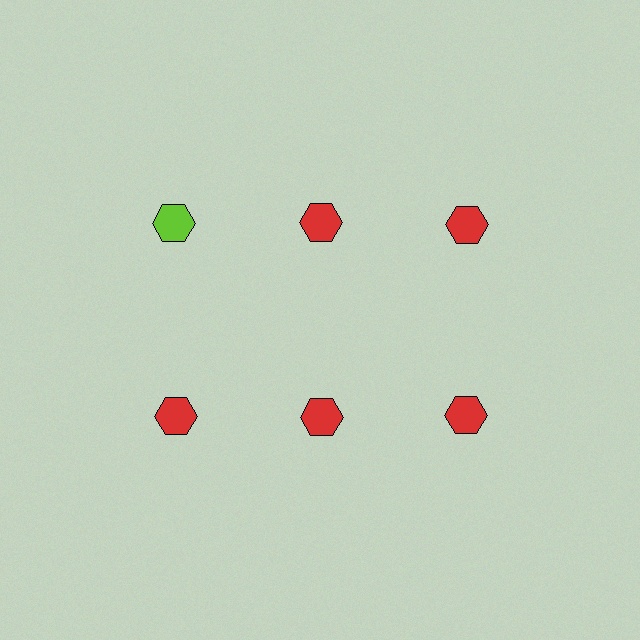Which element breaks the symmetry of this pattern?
The lime hexagon in the top row, leftmost column breaks the symmetry. All other shapes are red hexagons.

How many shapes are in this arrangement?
There are 6 shapes arranged in a grid pattern.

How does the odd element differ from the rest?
It has a different color: lime instead of red.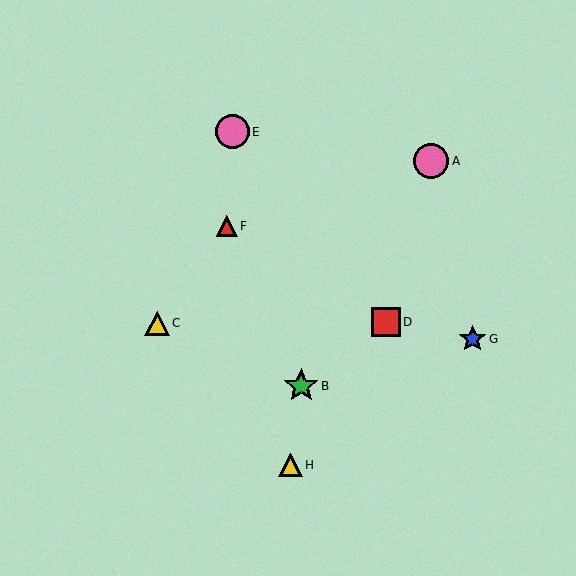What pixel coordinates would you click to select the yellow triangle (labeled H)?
Click at (290, 465) to select the yellow triangle H.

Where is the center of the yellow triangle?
The center of the yellow triangle is at (290, 465).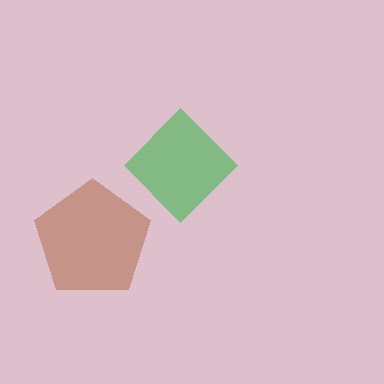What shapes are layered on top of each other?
The layered shapes are: a green diamond, a brown pentagon.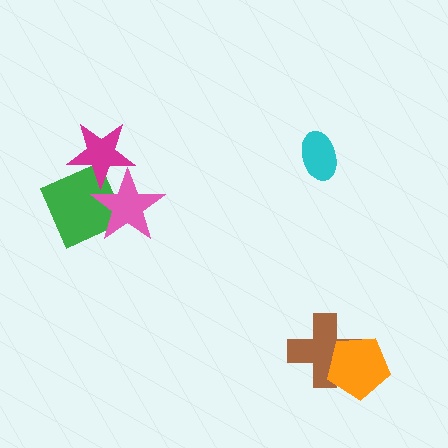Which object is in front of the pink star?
The magenta star is in front of the pink star.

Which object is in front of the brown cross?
The orange pentagon is in front of the brown cross.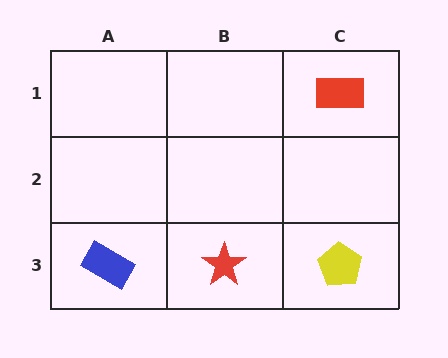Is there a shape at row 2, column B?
No, that cell is empty.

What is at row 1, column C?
A red rectangle.